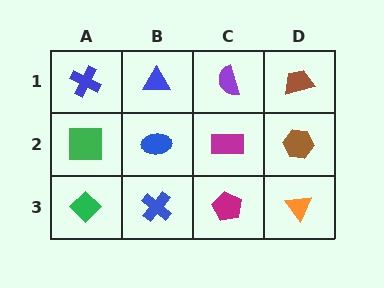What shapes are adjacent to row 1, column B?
A blue ellipse (row 2, column B), a blue cross (row 1, column A), a purple semicircle (row 1, column C).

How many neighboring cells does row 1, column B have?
3.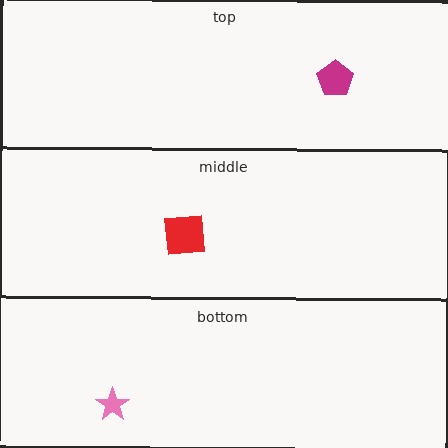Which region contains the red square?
The middle region.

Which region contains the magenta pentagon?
The top region.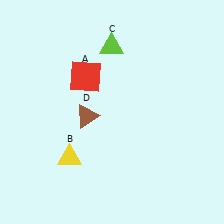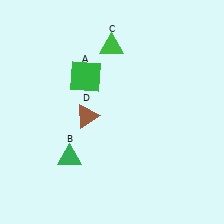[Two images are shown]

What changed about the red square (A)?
In Image 1, A is red. In Image 2, it changed to green.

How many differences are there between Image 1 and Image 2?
There are 3 differences between the two images.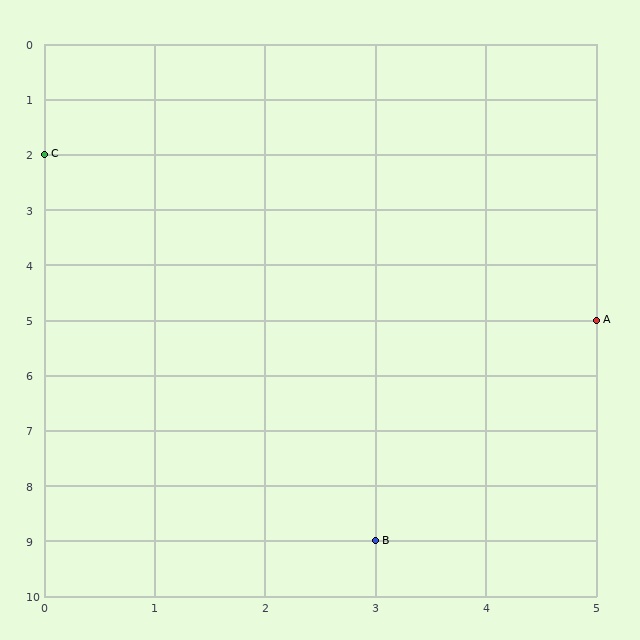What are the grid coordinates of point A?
Point A is at grid coordinates (5, 5).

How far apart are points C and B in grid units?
Points C and B are 3 columns and 7 rows apart (about 7.6 grid units diagonally).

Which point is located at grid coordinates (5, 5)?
Point A is at (5, 5).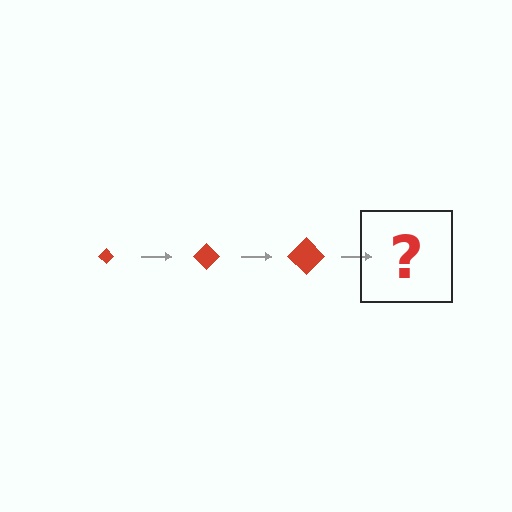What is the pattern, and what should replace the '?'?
The pattern is that the diamond gets progressively larger each step. The '?' should be a red diamond, larger than the previous one.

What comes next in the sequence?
The next element should be a red diamond, larger than the previous one.